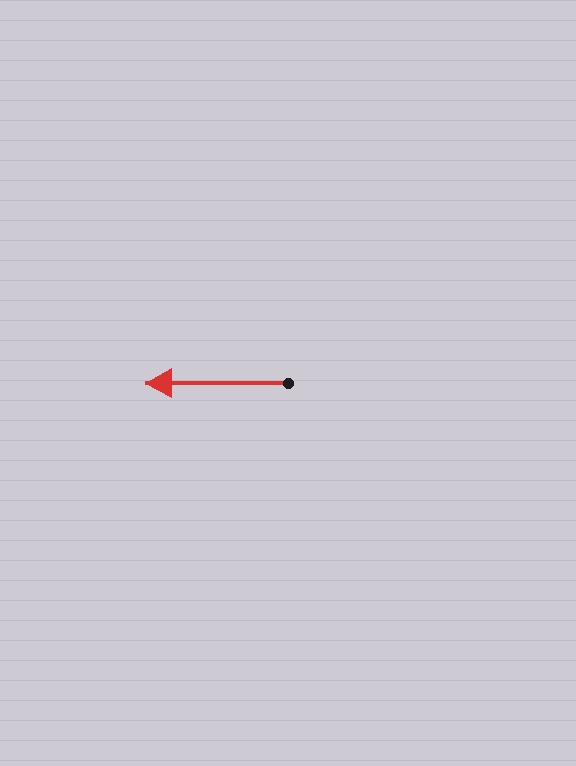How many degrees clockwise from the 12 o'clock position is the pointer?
Approximately 270 degrees.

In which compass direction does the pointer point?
West.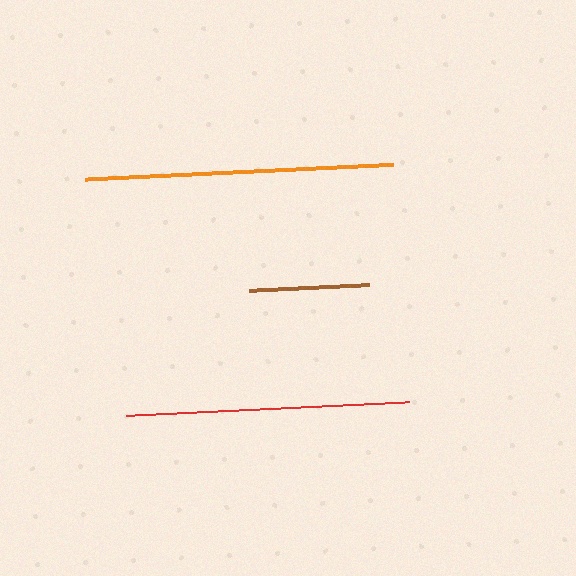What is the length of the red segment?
The red segment is approximately 284 pixels long.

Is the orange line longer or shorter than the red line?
The orange line is longer than the red line.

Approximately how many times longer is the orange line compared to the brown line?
The orange line is approximately 2.6 times the length of the brown line.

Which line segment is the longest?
The orange line is the longest at approximately 309 pixels.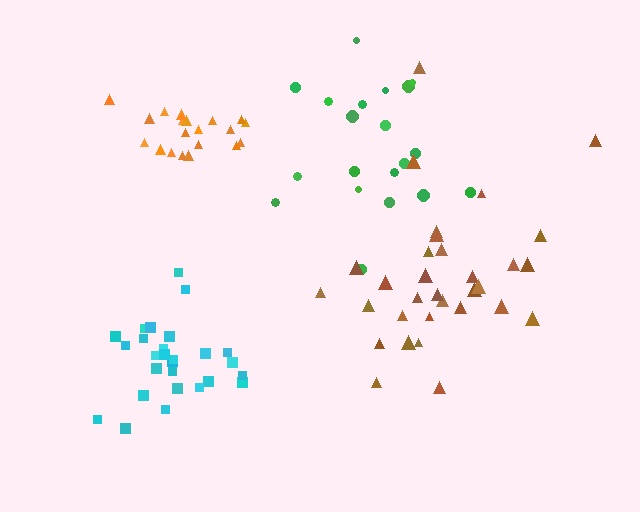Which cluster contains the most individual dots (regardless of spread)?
Brown (32).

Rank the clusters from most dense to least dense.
orange, cyan, brown, green.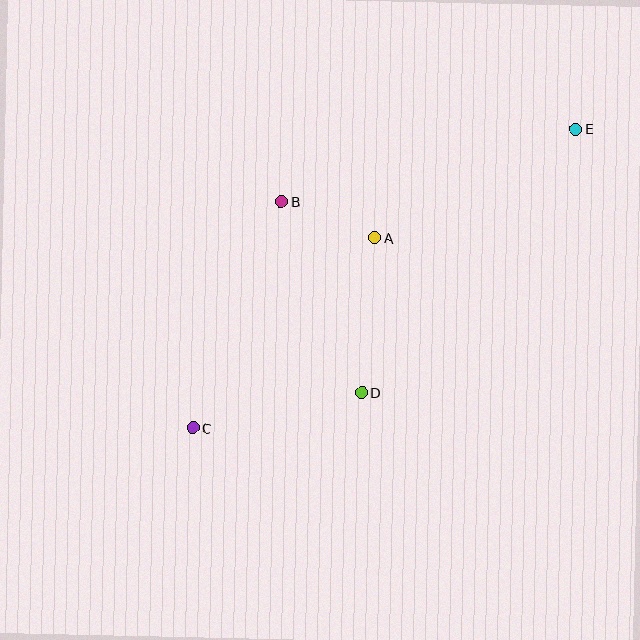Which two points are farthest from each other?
Points C and E are farthest from each other.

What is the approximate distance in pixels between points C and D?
The distance between C and D is approximately 173 pixels.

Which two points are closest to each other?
Points A and B are closest to each other.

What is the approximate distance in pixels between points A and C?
The distance between A and C is approximately 263 pixels.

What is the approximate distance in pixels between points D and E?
The distance between D and E is approximately 340 pixels.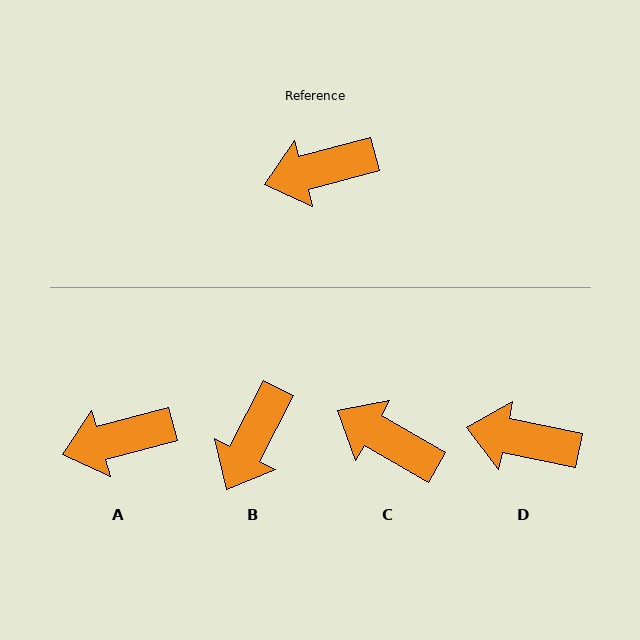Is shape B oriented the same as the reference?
No, it is off by about 47 degrees.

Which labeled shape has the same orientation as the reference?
A.